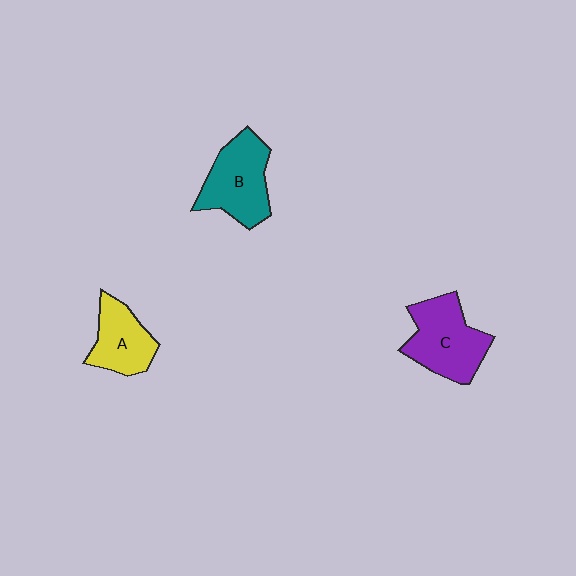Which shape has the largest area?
Shape C (purple).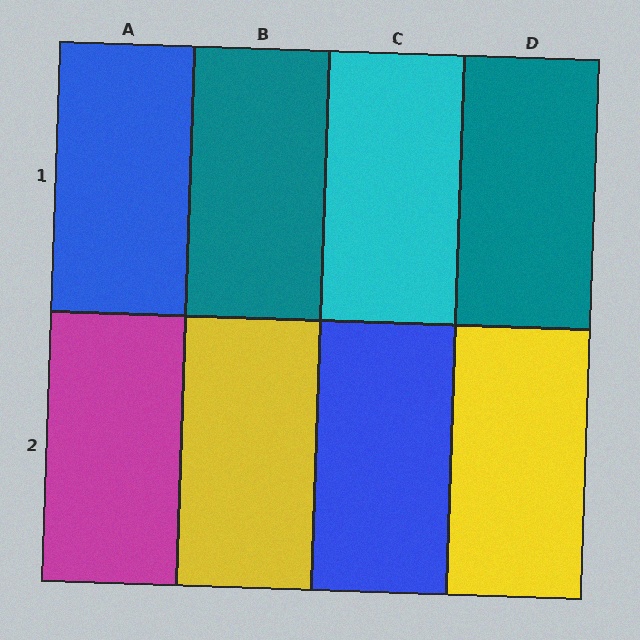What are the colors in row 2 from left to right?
Magenta, yellow, blue, yellow.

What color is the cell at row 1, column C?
Cyan.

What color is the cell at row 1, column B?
Teal.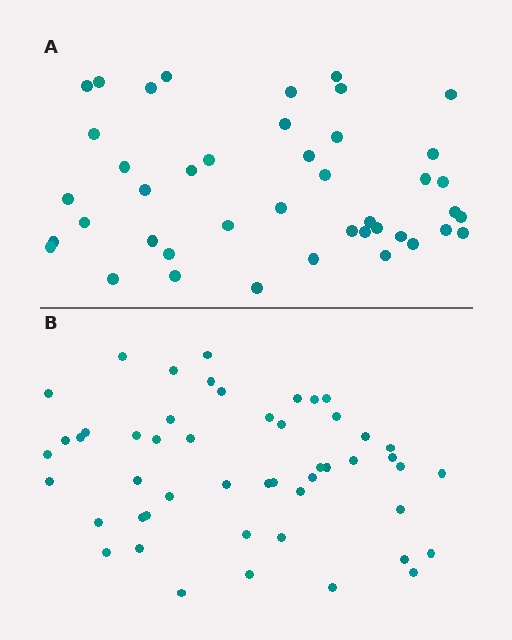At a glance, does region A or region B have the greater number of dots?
Region B (the bottom region) has more dots.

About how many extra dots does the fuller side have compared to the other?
Region B has roughly 8 or so more dots than region A.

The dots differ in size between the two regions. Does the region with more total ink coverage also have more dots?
No. Region A has more total ink coverage because its dots are larger, but region B actually contains more individual dots. Total area can be misleading — the number of items is what matters here.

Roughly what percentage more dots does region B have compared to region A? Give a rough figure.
About 15% more.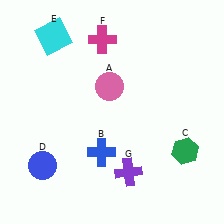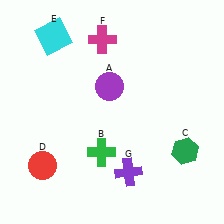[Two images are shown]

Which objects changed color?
A changed from pink to purple. B changed from blue to green. D changed from blue to red.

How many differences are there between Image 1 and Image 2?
There are 3 differences between the two images.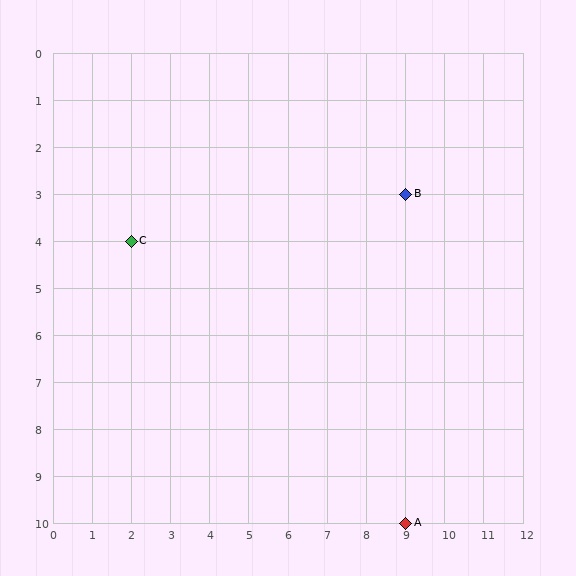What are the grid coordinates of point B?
Point B is at grid coordinates (9, 3).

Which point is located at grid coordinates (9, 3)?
Point B is at (9, 3).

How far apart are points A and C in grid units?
Points A and C are 7 columns and 6 rows apart (about 9.2 grid units diagonally).